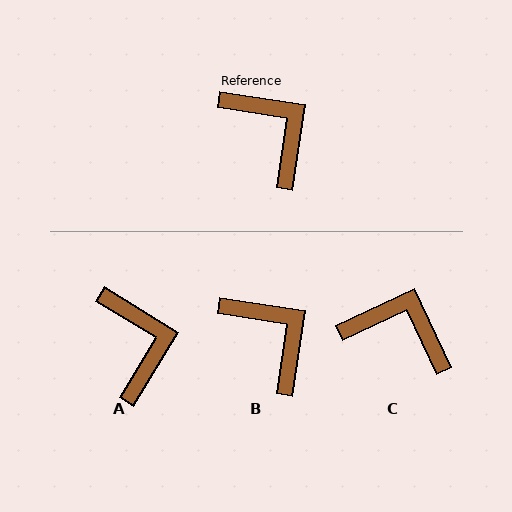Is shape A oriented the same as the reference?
No, it is off by about 23 degrees.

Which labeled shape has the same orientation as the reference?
B.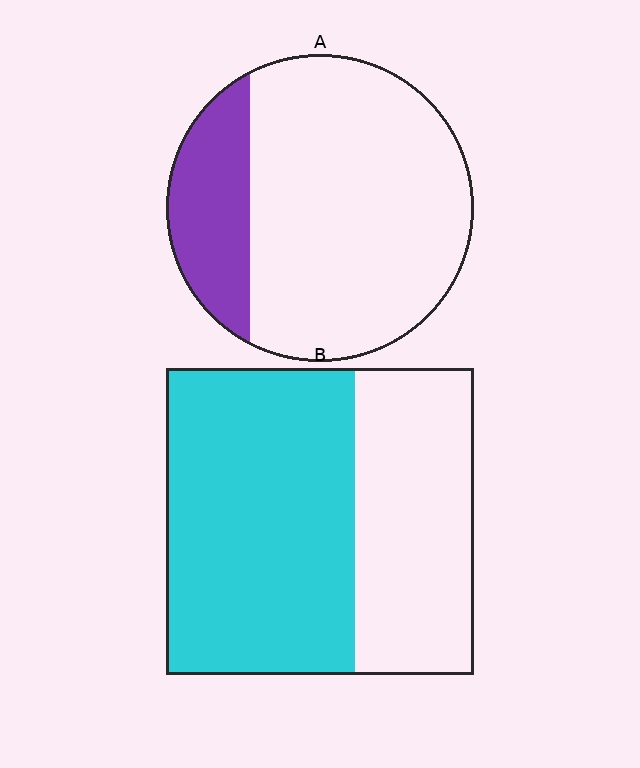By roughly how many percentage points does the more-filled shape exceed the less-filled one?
By roughly 40 percentage points (B over A).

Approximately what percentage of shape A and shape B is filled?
A is approximately 20% and B is approximately 60%.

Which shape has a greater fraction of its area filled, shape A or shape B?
Shape B.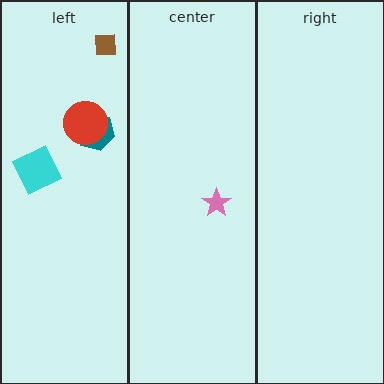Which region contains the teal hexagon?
The left region.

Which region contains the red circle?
The left region.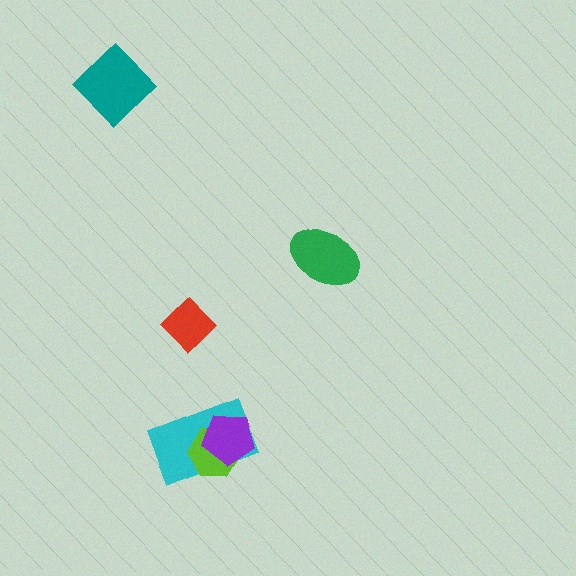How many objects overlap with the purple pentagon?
2 objects overlap with the purple pentagon.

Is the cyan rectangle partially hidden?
Yes, it is partially covered by another shape.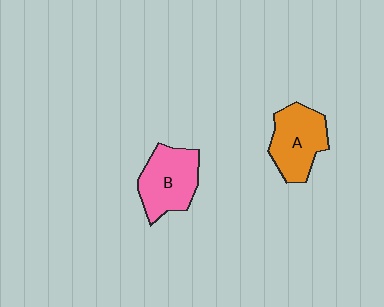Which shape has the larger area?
Shape B (pink).